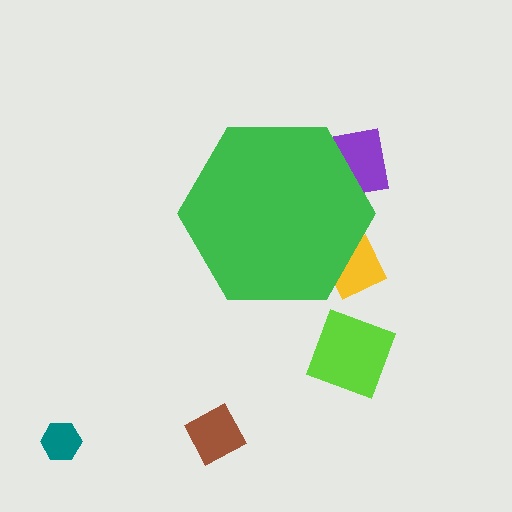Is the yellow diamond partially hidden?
Yes, the yellow diamond is partially hidden behind the green hexagon.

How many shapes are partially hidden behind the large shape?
2 shapes are partially hidden.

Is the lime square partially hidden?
No, the lime square is fully visible.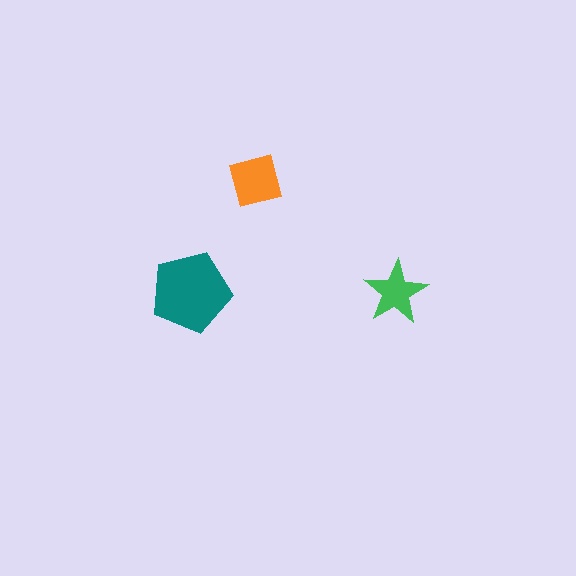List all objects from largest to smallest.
The teal pentagon, the orange square, the green star.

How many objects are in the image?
There are 3 objects in the image.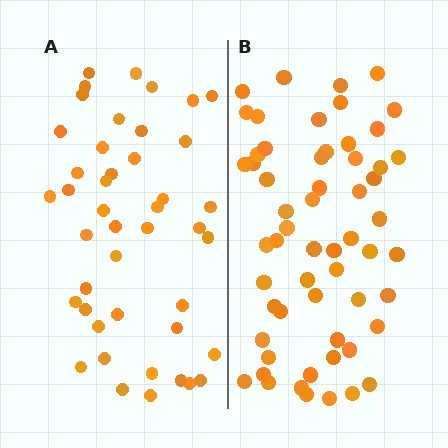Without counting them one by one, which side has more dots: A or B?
Region B (the right region) has more dots.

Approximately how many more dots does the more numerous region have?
Region B has approximately 15 more dots than region A.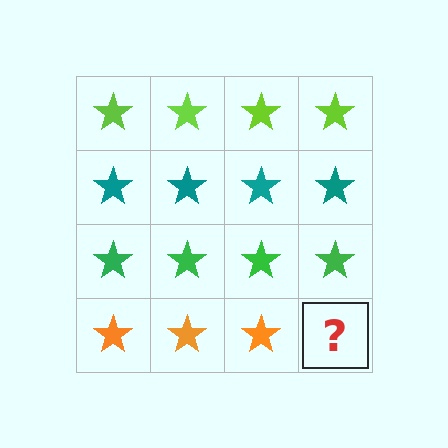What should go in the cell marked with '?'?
The missing cell should contain an orange star.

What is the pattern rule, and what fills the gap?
The rule is that each row has a consistent color. The gap should be filled with an orange star.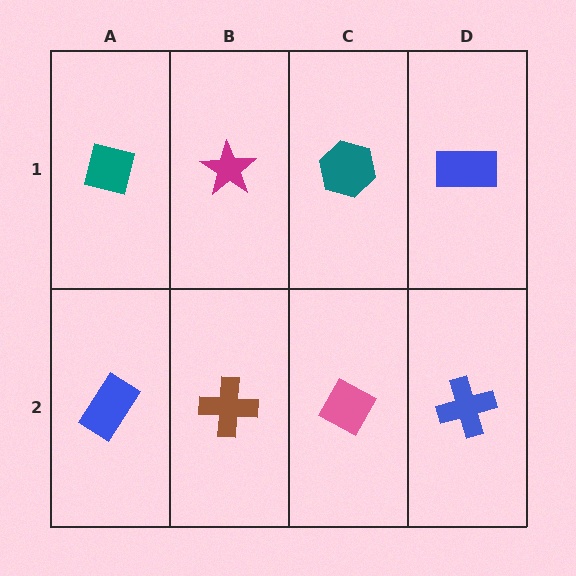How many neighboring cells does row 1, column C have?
3.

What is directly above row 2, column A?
A teal square.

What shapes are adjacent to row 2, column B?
A magenta star (row 1, column B), a blue rectangle (row 2, column A), a pink diamond (row 2, column C).